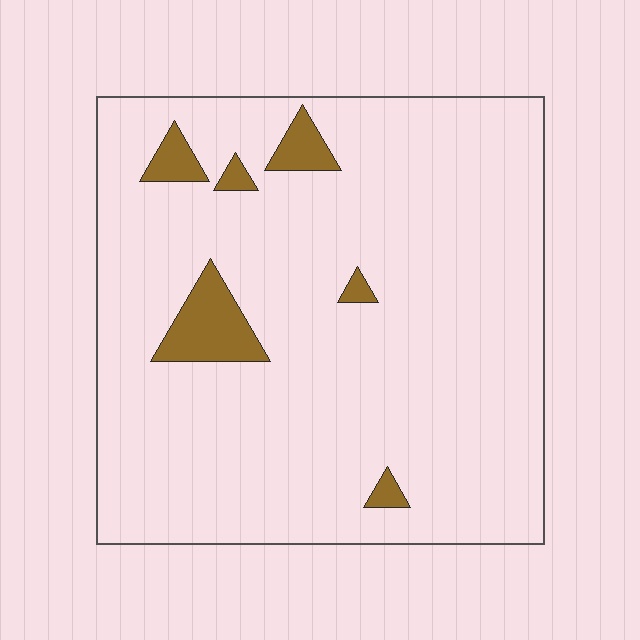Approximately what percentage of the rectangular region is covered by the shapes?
Approximately 5%.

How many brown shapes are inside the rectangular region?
6.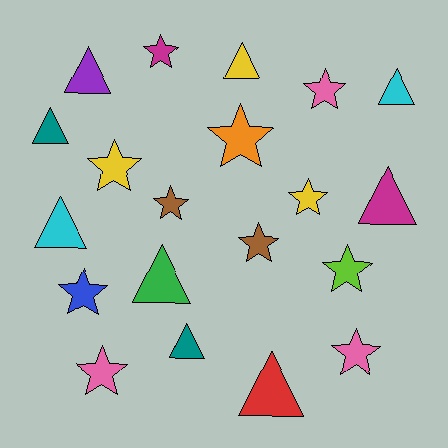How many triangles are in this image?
There are 9 triangles.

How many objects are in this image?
There are 20 objects.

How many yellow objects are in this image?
There are 3 yellow objects.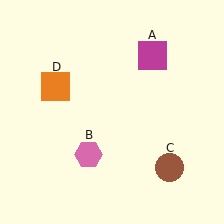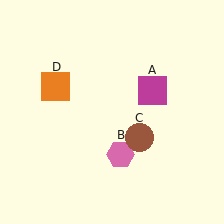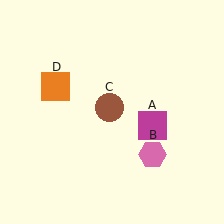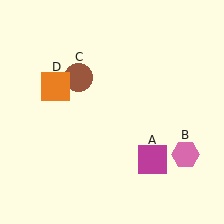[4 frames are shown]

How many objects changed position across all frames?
3 objects changed position: magenta square (object A), pink hexagon (object B), brown circle (object C).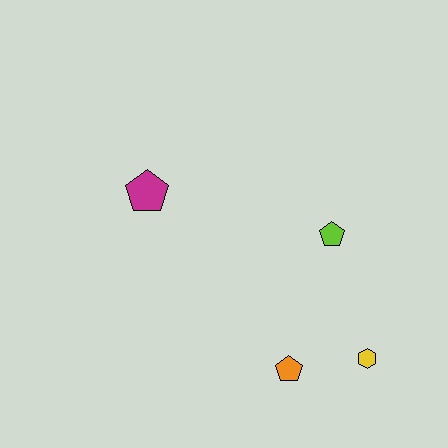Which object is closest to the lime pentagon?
The yellow hexagon is closest to the lime pentagon.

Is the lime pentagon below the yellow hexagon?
No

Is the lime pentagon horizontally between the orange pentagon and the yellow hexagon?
Yes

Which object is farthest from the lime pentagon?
The magenta pentagon is farthest from the lime pentagon.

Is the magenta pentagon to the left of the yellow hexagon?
Yes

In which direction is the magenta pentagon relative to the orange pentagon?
The magenta pentagon is above the orange pentagon.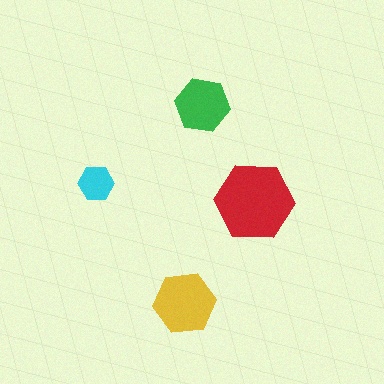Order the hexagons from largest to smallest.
the red one, the yellow one, the green one, the cyan one.